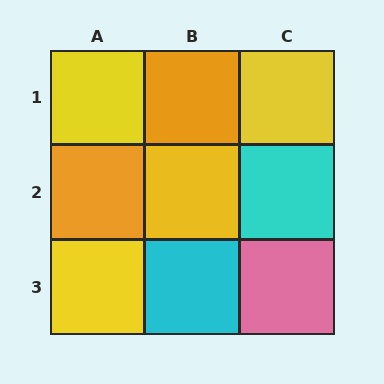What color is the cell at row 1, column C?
Yellow.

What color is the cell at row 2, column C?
Cyan.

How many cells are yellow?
4 cells are yellow.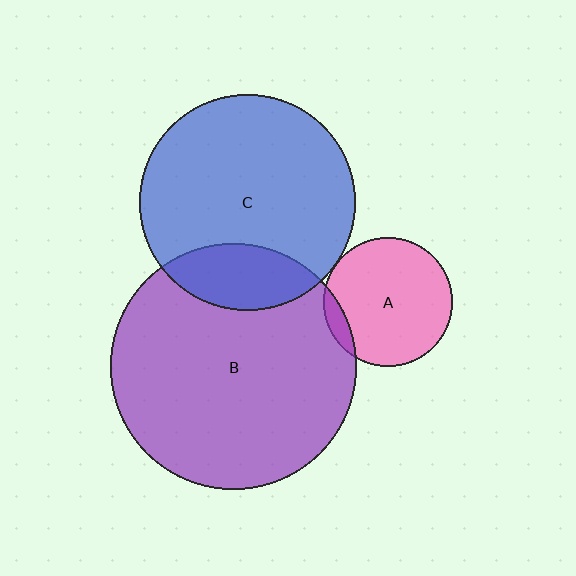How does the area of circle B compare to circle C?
Approximately 1.3 times.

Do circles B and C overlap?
Yes.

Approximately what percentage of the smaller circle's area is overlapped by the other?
Approximately 20%.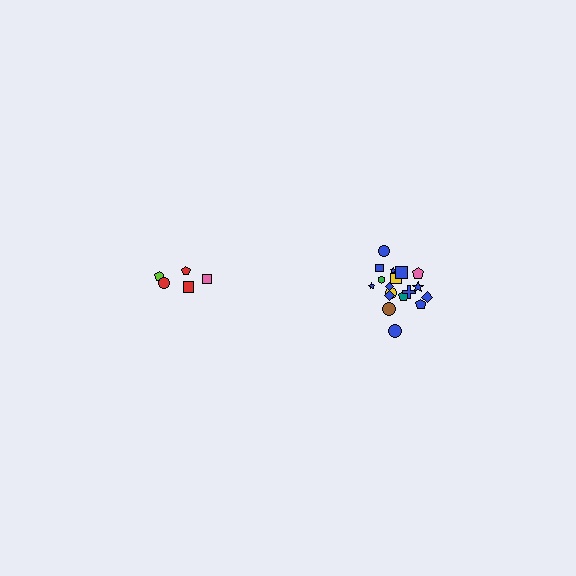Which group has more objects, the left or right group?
The right group.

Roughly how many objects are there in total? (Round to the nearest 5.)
Roughly 25 objects in total.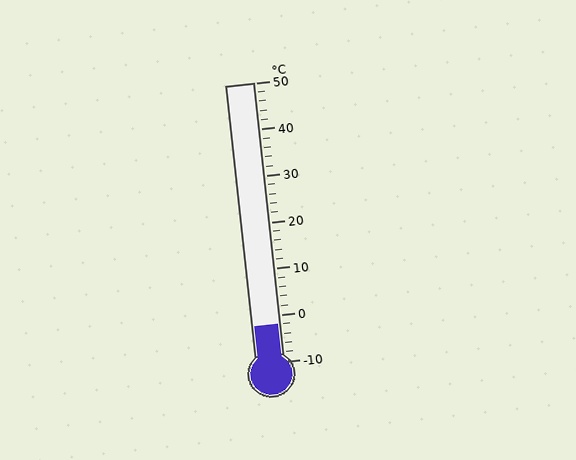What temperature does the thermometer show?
The thermometer shows approximately -2°C.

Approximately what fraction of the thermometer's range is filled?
The thermometer is filled to approximately 15% of its range.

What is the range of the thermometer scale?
The thermometer scale ranges from -10°C to 50°C.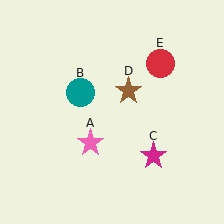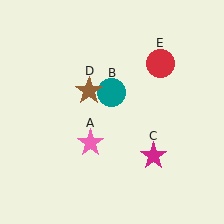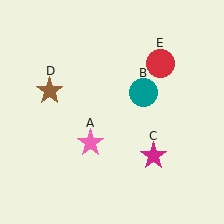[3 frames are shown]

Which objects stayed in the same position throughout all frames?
Pink star (object A) and magenta star (object C) and red circle (object E) remained stationary.